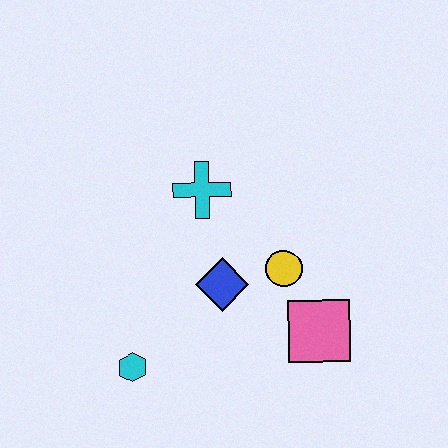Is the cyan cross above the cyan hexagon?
Yes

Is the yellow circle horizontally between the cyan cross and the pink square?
Yes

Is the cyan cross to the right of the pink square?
No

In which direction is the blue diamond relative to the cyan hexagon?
The blue diamond is to the right of the cyan hexagon.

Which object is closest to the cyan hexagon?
The blue diamond is closest to the cyan hexagon.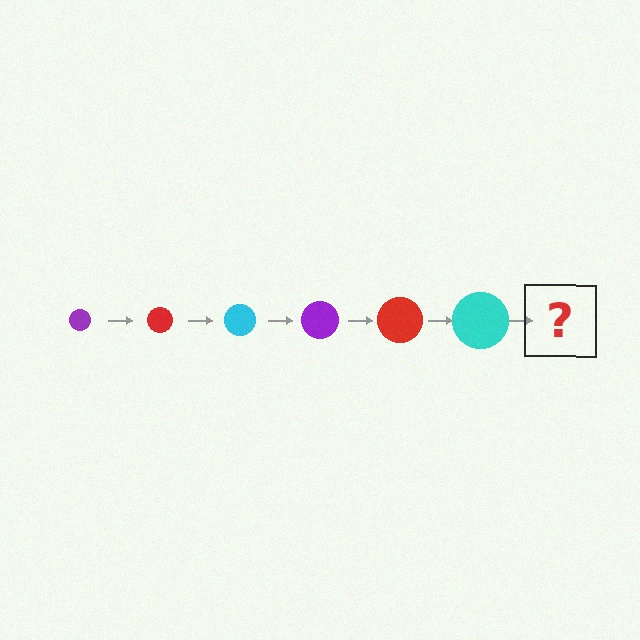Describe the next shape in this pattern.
It should be a purple circle, larger than the previous one.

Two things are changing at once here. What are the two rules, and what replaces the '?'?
The two rules are that the circle grows larger each step and the color cycles through purple, red, and cyan. The '?' should be a purple circle, larger than the previous one.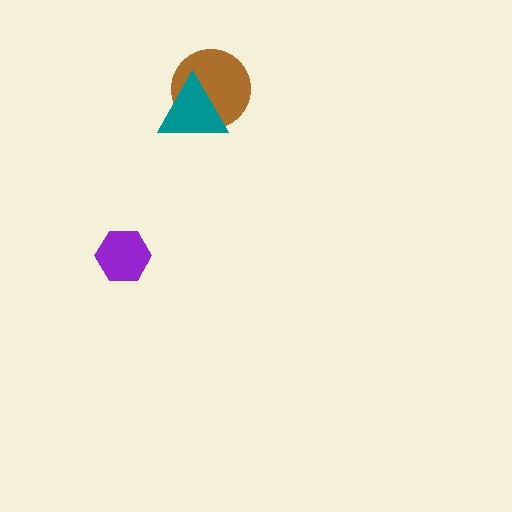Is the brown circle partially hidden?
Yes, it is partially covered by another shape.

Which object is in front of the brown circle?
The teal triangle is in front of the brown circle.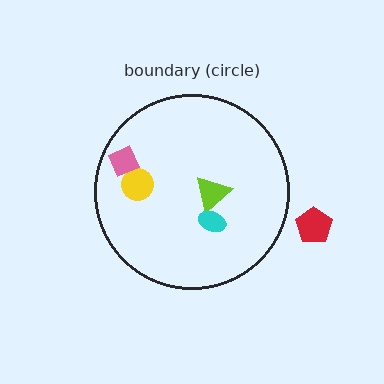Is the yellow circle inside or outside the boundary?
Inside.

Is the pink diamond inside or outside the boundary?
Inside.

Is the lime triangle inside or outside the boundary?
Inside.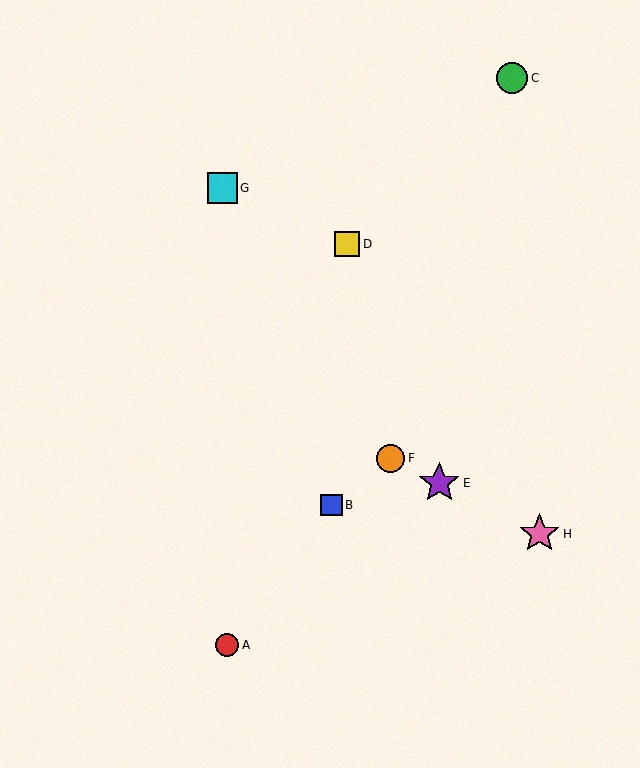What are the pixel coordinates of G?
Object G is at (222, 188).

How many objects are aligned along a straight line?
3 objects (E, F, H) are aligned along a straight line.